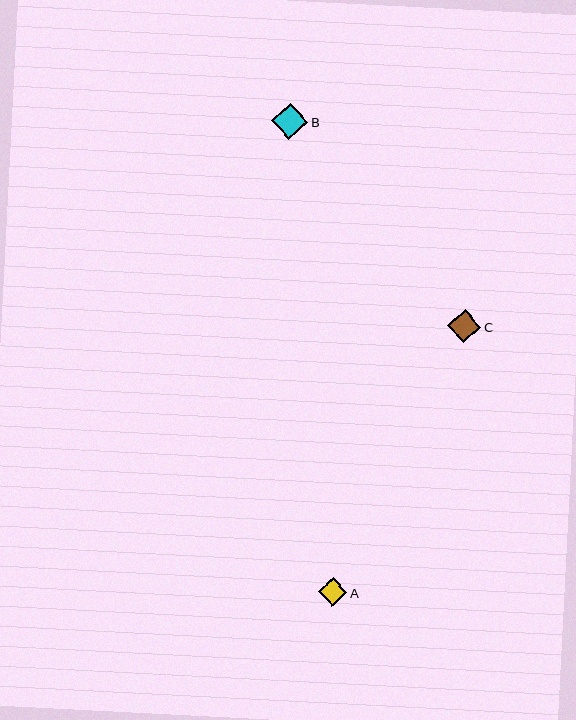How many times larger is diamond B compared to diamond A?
Diamond B is approximately 1.2 times the size of diamond A.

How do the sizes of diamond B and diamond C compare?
Diamond B and diamond C are approximately the same size.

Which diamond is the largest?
Diamond B is the largest with a size of approximately 36 pixels.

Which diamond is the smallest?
Diamond A is the smallest with a size of approximately 29 pixels.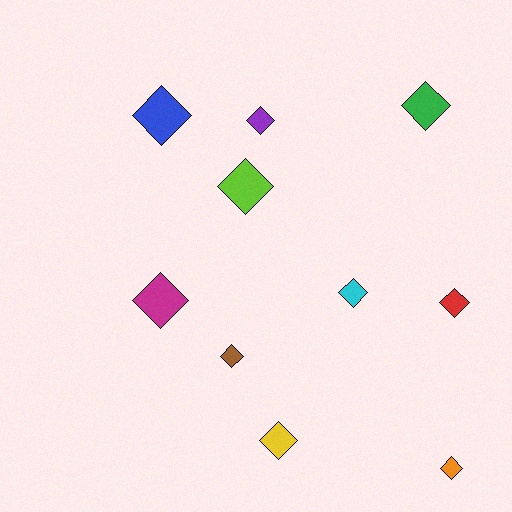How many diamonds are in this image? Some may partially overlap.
There are 10 diamonds.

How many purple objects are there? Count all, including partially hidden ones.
There is 1 purple object.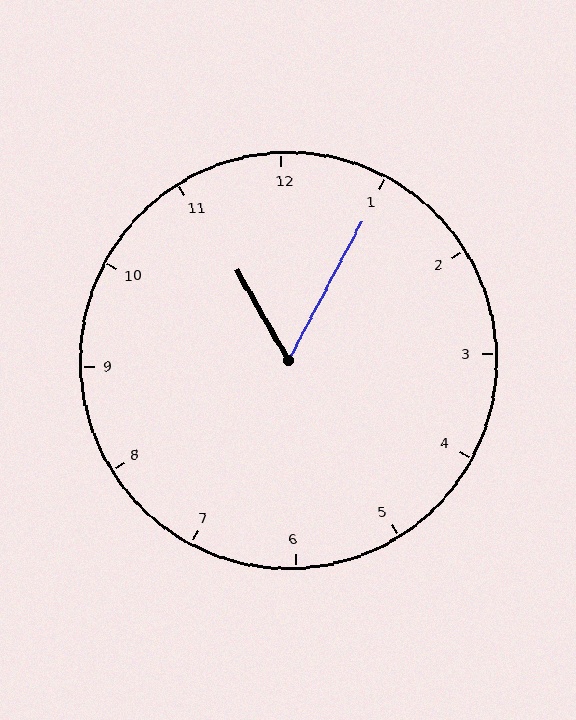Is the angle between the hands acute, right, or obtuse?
It is acute.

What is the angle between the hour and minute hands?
Approximately 58 degrees.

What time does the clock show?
11:05.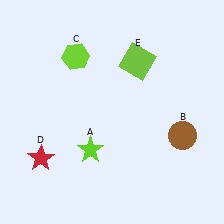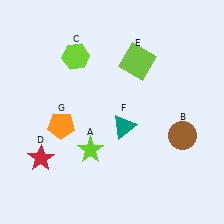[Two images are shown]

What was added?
A teal triangle (F), an orange pentagon (G) were added in Image 2.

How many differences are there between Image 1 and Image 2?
There are 2 differences between the two images.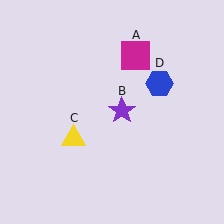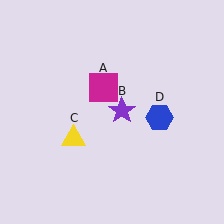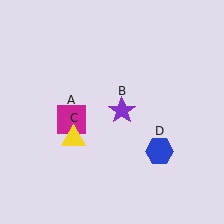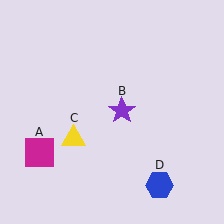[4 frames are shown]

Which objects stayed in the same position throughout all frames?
Purple star (object B) and yellow triangle (object C) remained stationary.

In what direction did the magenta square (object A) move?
The magenta square (object A) moved down and to the left.